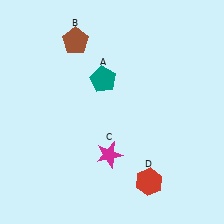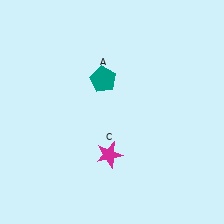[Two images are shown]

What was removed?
The brown pentagon (B), the red hexagon (D) were removed in Image 2.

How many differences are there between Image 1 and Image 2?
There are 2 differences between the two images.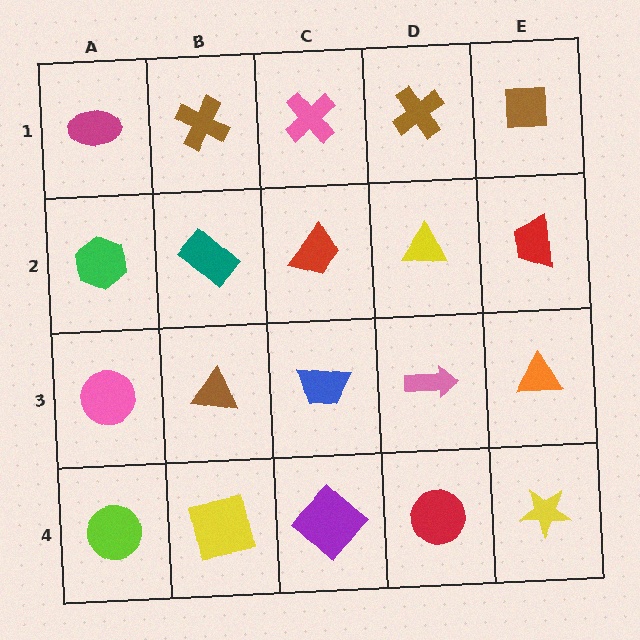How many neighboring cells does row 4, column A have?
2.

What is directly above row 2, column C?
A pink cross.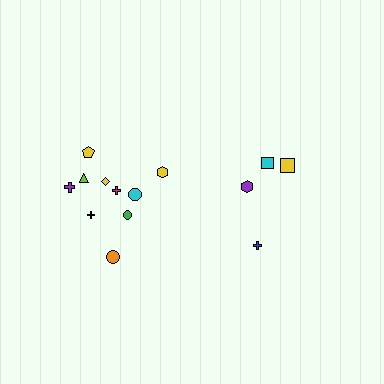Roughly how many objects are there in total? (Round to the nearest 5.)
Roughly 15 objects in total.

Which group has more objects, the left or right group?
The left group.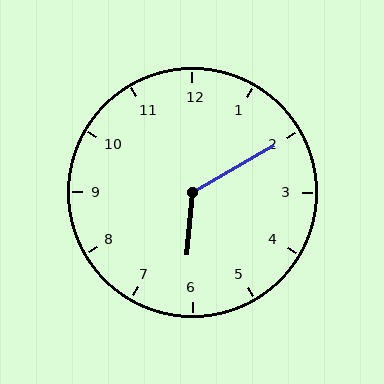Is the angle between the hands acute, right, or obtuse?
It is obtuse.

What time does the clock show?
6:10.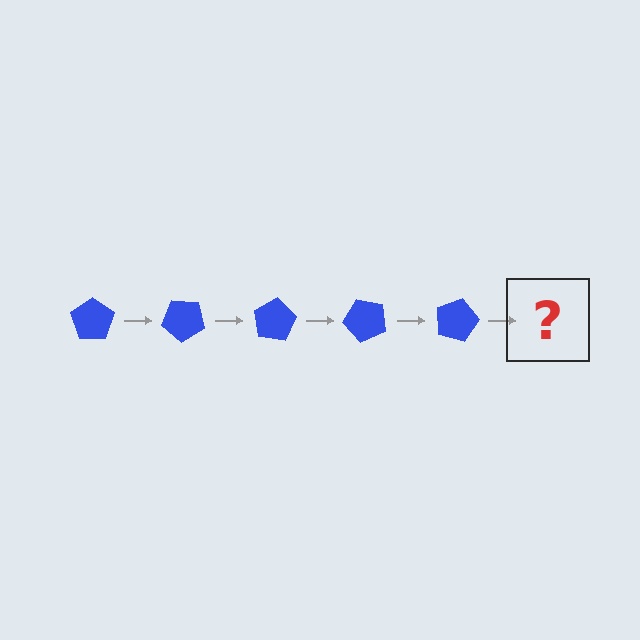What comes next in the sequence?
The next element should be a blue pentagon rotated 200 degrees.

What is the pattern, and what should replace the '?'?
The pattern is that the pentagon rotates 40 degrees each step. The '?' should be a blue pentagon rotated 200 degrees.